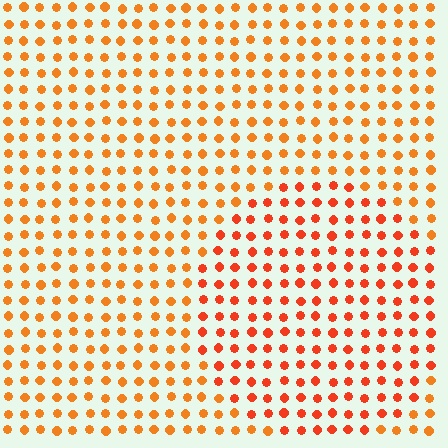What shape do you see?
I see a circle.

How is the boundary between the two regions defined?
The boundary is defined purely by a slight shift in hue (about 20 degrees). Spacing, size, and orientation are identical on both sides.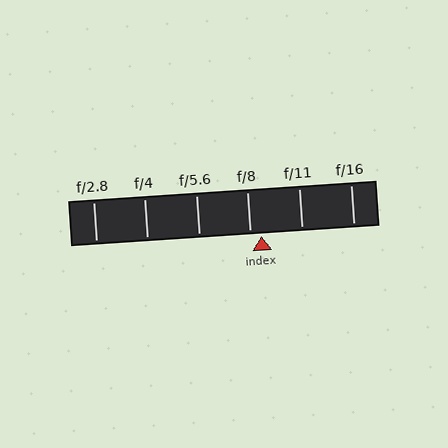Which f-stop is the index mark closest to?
The index mark is closest to f/8.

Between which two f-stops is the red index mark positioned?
The index mark is between f/8 and f/11.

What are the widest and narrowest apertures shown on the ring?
The widest aperture shown is f/2.8 and the narrowest is f/16.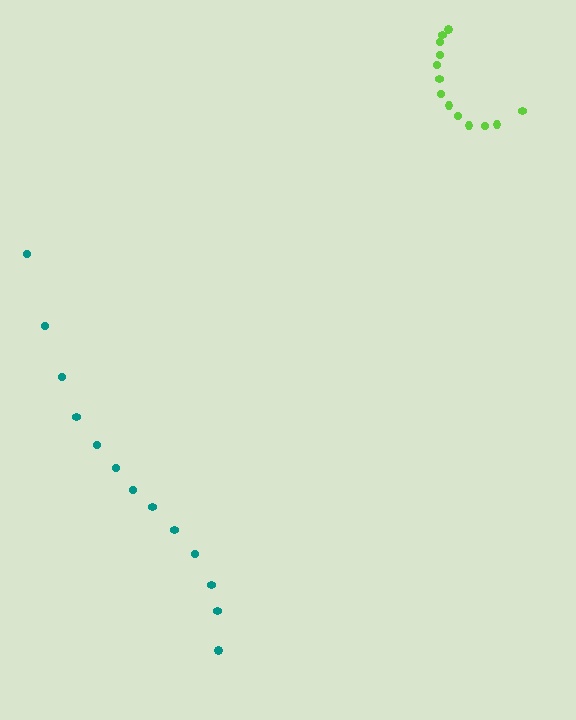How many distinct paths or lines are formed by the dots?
There are 2 distinct paths.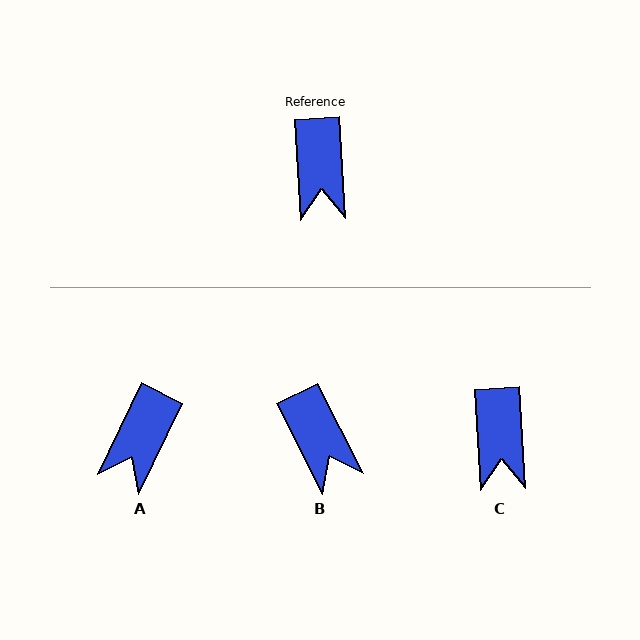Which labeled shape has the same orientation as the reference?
C.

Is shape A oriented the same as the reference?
No, it is off by about 29 degrees.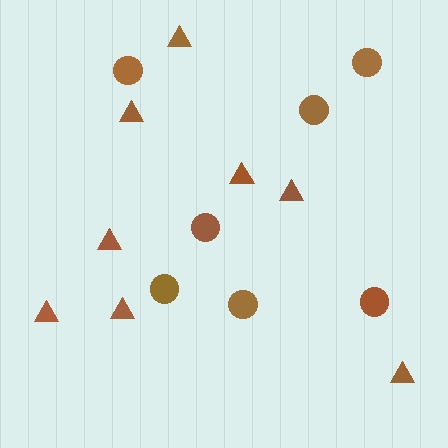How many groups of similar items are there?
There are 2 groups: one group of circles (7) and one group of triangles (8).